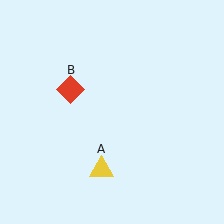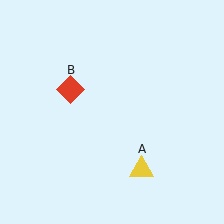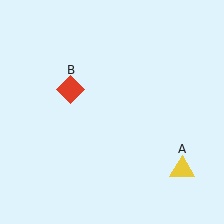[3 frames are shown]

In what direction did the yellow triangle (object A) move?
The yellow triangle (object A) moved right.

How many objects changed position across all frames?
1 object changed position: yellow triangle (object A).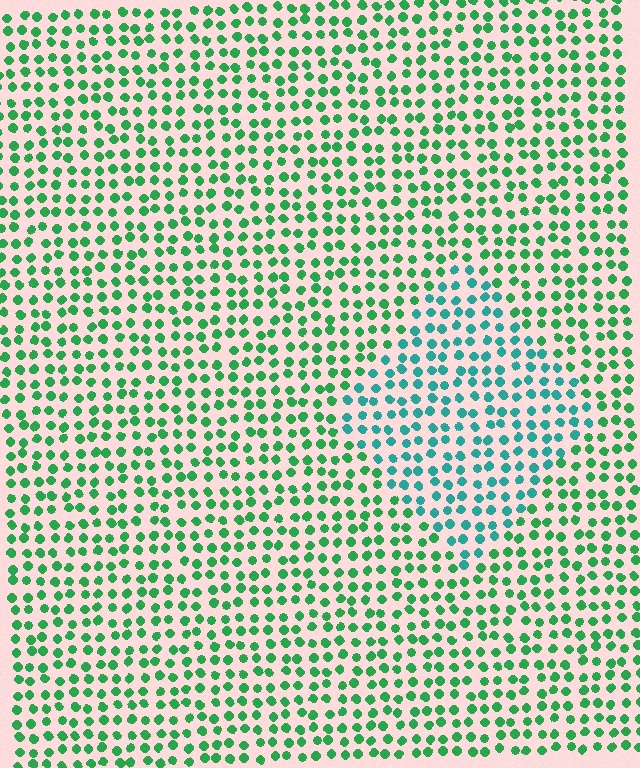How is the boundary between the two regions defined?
The boundary is defined purely by a slight shift in hue (about 36 degrees). Spacing, size, and orientation are identical on both sides.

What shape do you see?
I see a diamond.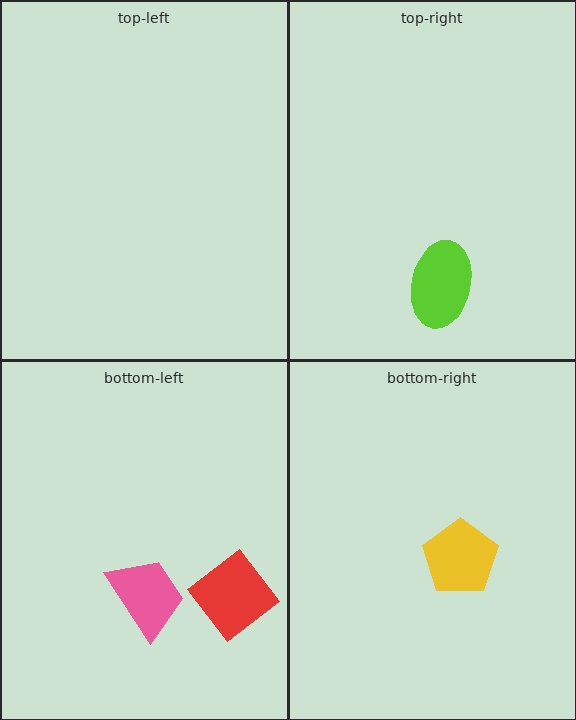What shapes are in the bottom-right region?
The yellow pentagon.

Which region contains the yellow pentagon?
The bottom-right region.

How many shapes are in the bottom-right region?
1.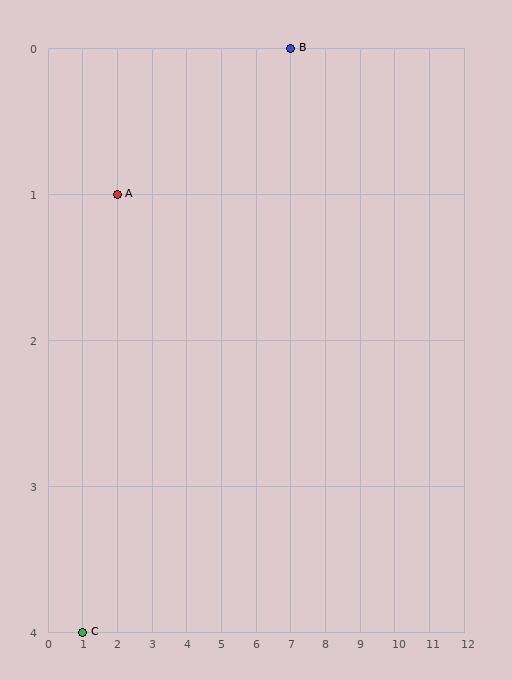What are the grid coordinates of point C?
Point C is at grid coordinates (1, 4).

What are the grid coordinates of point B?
Point B is at grid coordinates (7, 0).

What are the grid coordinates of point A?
Point A is at grid coordinates (2, 1).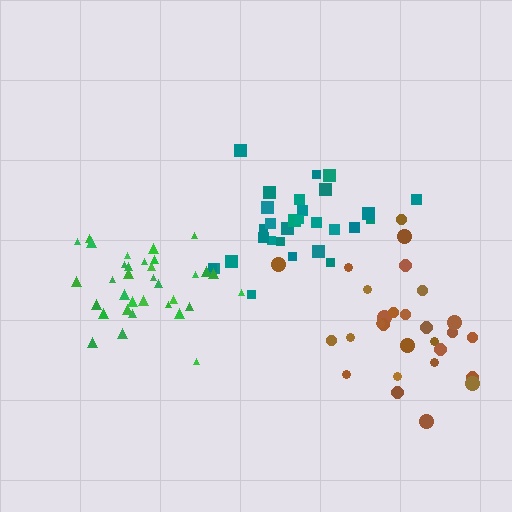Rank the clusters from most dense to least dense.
green, teal, brown.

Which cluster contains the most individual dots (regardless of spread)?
Green (34).